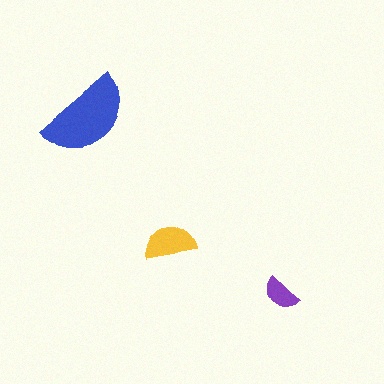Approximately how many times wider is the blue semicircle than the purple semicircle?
About 2.5 times wider.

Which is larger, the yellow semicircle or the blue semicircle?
The blue one.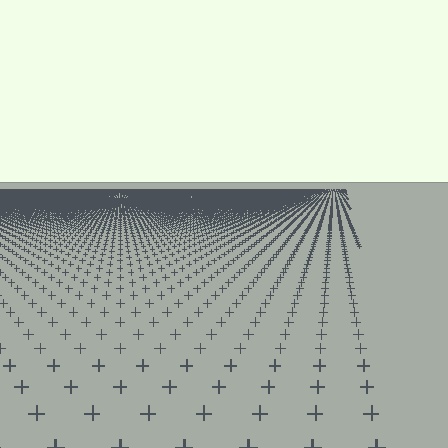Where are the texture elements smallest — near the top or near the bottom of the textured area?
Near the top.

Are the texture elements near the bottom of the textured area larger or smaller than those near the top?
Larger. Near the bottom, elements are closer to the viewer and appear at a bigger on-screen size.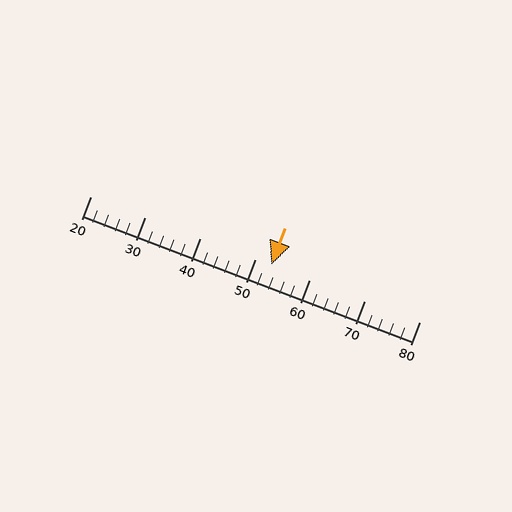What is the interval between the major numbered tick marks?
The major tick marks are spaced 10 units apart.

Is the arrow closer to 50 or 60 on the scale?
The arrow is closer to 50.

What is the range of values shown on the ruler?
The ruler shows values from 20 to 80.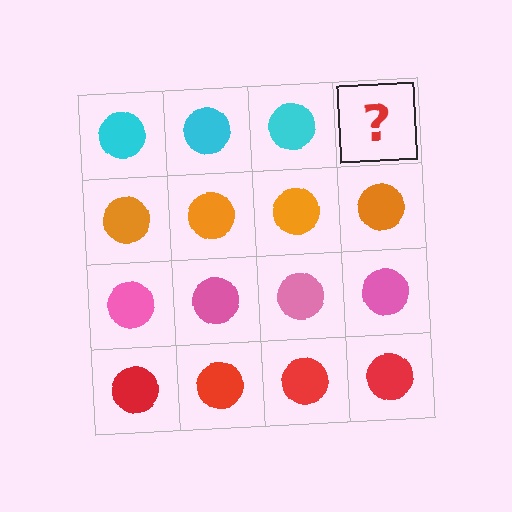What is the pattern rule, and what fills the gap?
The rule is that each row has a consistent color. The gap should be filled with a cyan circle.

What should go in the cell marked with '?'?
The missing cell should contain a cyan circle.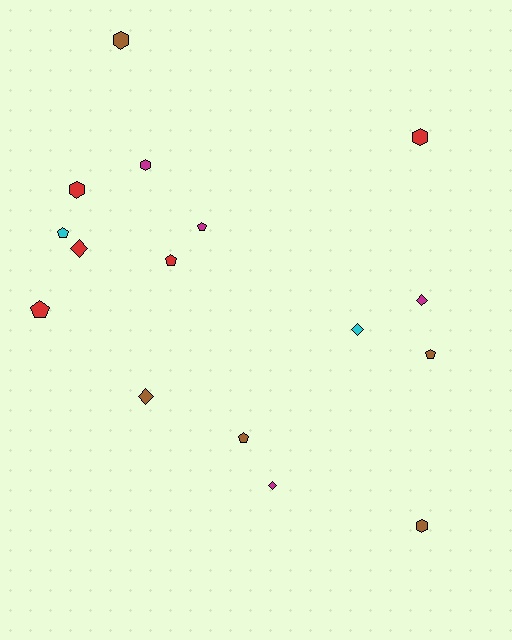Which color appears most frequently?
Red, with 5 objects.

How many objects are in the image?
There are 16 objects.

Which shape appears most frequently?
Pentagon, with 6 objects.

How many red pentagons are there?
There are 2 red pentagons.